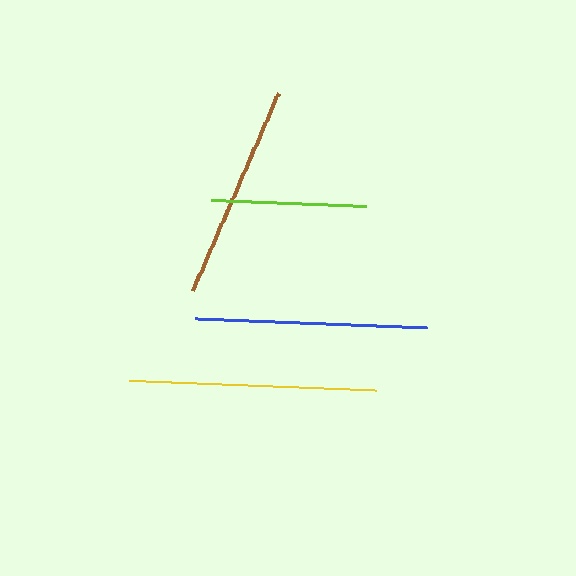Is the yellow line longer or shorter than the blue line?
The yellow line is longer than the blue line.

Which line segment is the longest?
The yellow line is the longest at approximately 247 pixels.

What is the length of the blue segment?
The blue segment is approximately 232 pixels long.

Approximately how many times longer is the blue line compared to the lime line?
The blue line is approximately 1.5 times the length of the lime line.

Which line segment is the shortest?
The lime line is the shortest at approximately 155 pixels.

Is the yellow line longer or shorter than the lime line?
The yellow line is longer than the lime line.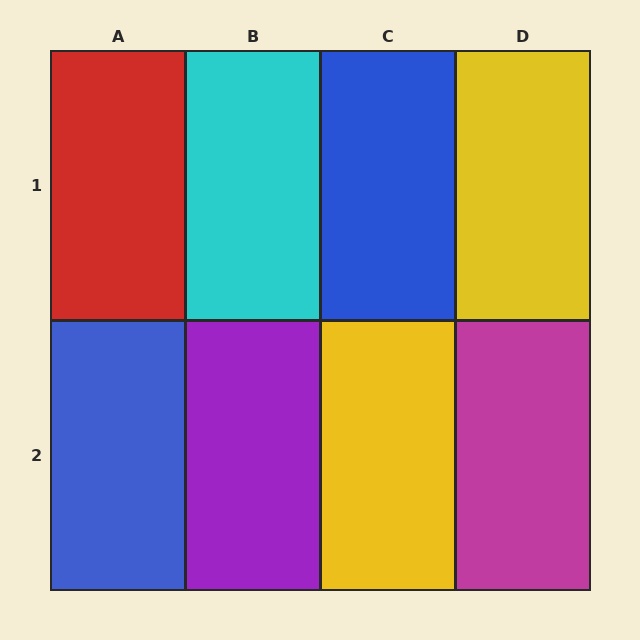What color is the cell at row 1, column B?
Cyan.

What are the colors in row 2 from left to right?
Blue, purple, yellow, magenta.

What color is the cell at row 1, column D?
Yellow.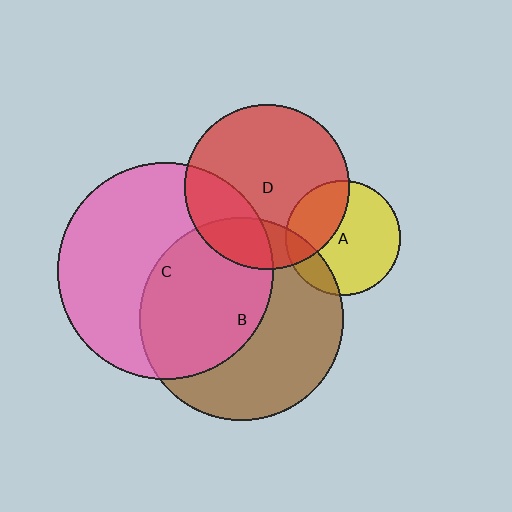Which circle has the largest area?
Circle C (pink).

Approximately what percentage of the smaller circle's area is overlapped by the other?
Approximately 35%.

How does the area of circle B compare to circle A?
Approximately 3.1 times.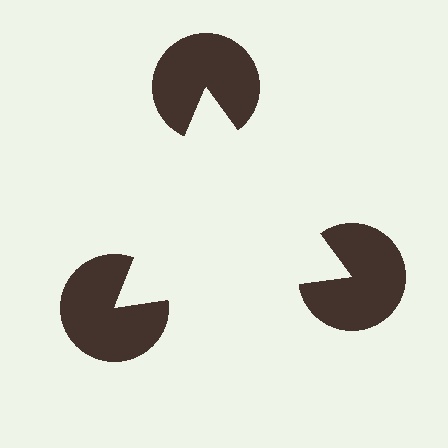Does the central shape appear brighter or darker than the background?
It typically appears slightly brighter than the background, even though no actual brightness change is drawn.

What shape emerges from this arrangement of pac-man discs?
An illusory triangle — its edges are inferred from the aligned wedge cuts in the pac-man discs, not physically drawn.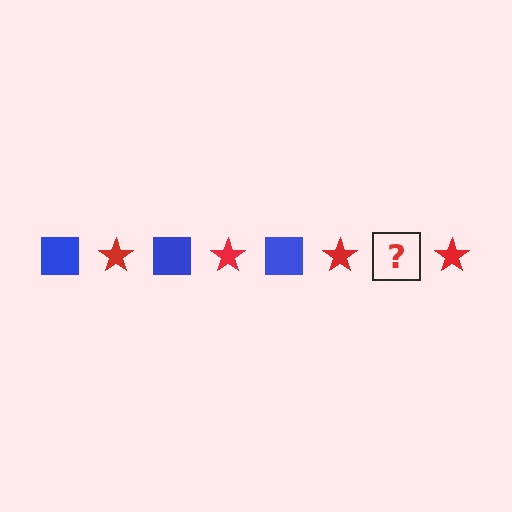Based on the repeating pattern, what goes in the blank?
The blank should be a blue square.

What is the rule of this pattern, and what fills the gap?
The rule is that the pattern alternates between blue square and red star. The gap should be filled with a blue square.